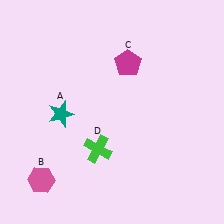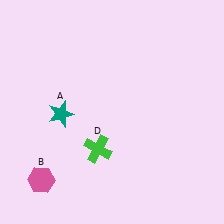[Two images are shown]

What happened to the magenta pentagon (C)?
The magenta pentagon (C) was removed in Image 2. It was in the top-right area of Image 1.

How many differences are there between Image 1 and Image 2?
There is 1 difference between the two images.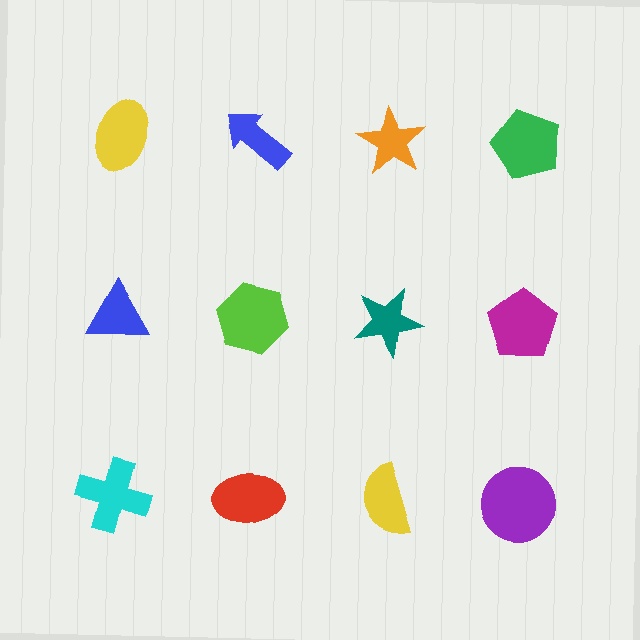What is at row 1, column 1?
A yellow ellipse.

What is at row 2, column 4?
A magenta pentagon.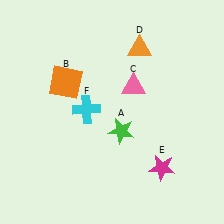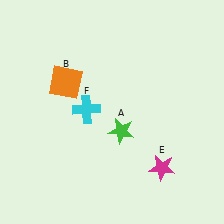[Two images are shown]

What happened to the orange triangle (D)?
The orange triangle (D) was removed in Image 2. It was in the top-right area of Image 1.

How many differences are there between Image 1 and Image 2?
There are 2 differences between the two images.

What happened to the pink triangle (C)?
The pink triangle (C) was removed in Image 2. It was in the top-right area of Image 1.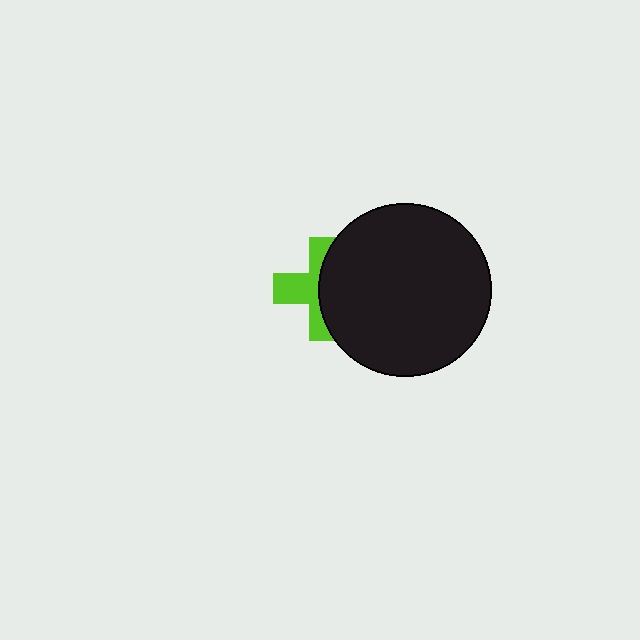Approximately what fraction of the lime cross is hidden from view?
Roughly 54% of the lime cross is hidden behind the black circle.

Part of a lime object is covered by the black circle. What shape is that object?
It is a cross.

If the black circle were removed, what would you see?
You would see the complete lime cross.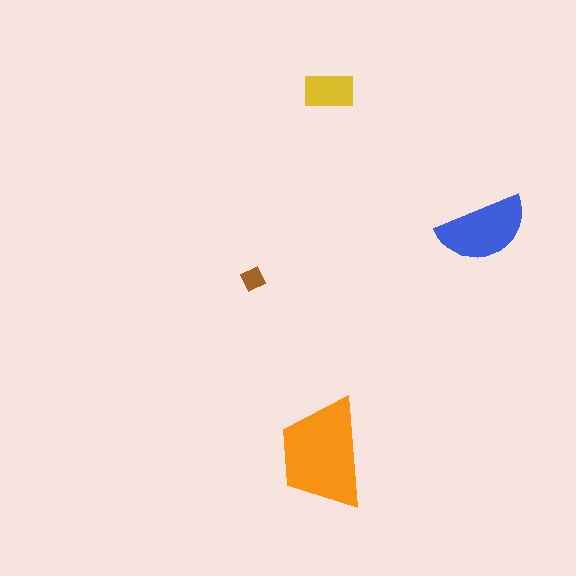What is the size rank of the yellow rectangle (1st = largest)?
3rd.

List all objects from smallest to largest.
The brown diamond, the yellow rectangle, the blue semicircle, the orange trapezoid.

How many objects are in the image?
There are 4 objects in the image.